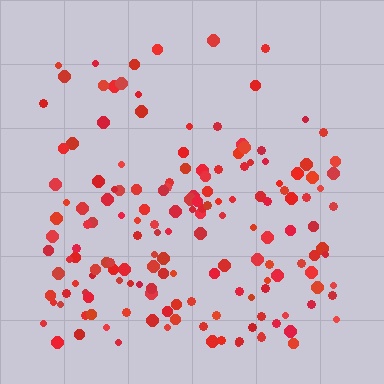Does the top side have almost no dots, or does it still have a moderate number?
Still a moderate number, just noticeably fewer than the bottom.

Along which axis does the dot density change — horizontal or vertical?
Vertical.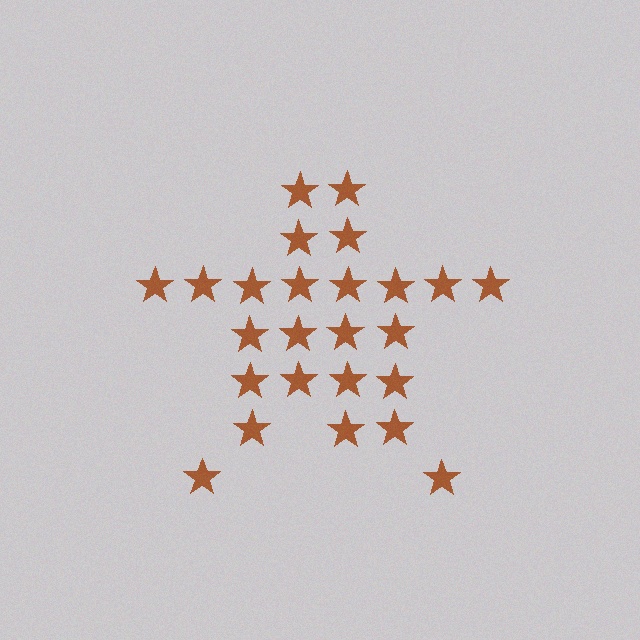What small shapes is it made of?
It is made of small stars.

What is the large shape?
The large shape is a star.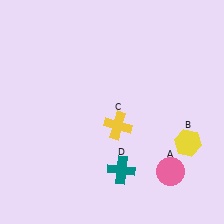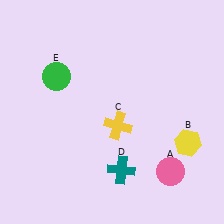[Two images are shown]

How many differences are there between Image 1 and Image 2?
There is 1 difference between the two images.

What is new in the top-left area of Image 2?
A green circle (E) was added in the top-left area of Image 2.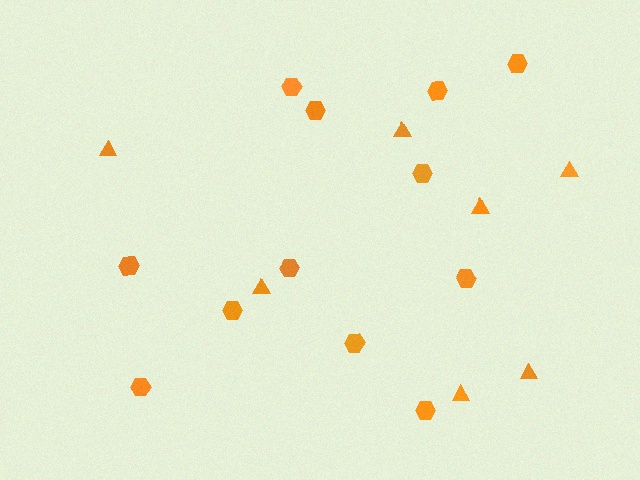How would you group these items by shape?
There are 2 groups: one group of triangles (7) and one group of hexagons (12).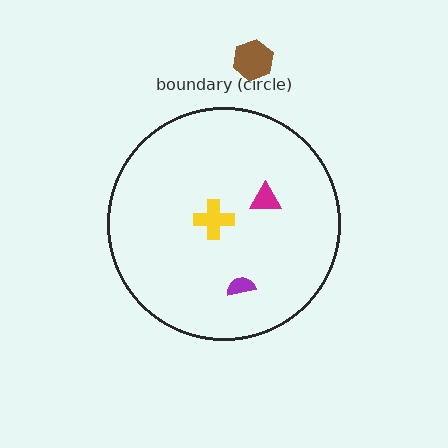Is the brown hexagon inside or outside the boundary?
Outside.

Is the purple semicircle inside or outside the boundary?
Inside.